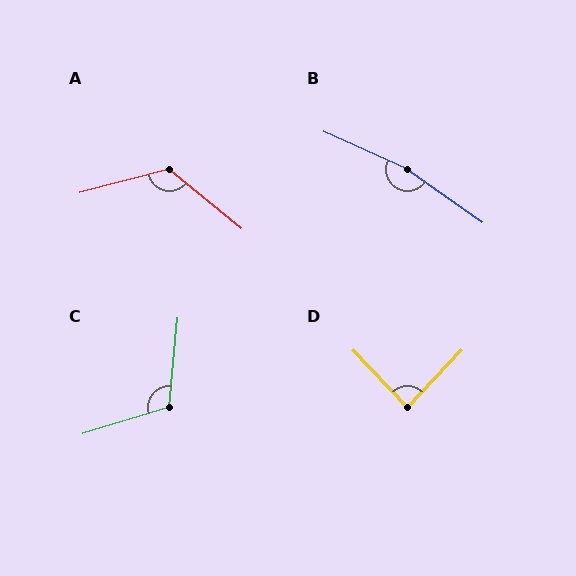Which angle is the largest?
B, at approximately 170 degrees.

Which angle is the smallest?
D, at approximately 87 degrees.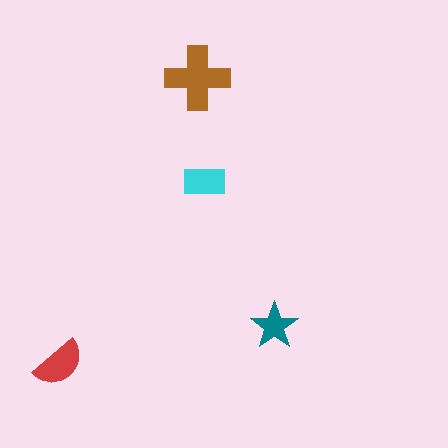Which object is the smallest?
The teal star.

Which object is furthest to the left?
The red semicircle is leftmost.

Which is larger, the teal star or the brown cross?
The brown cross.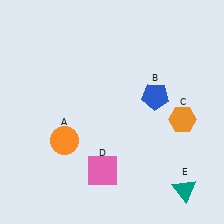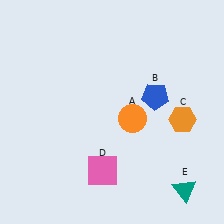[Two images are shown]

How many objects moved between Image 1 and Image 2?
1 object moved between the two images.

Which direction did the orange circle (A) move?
The orange circle (A) moved right.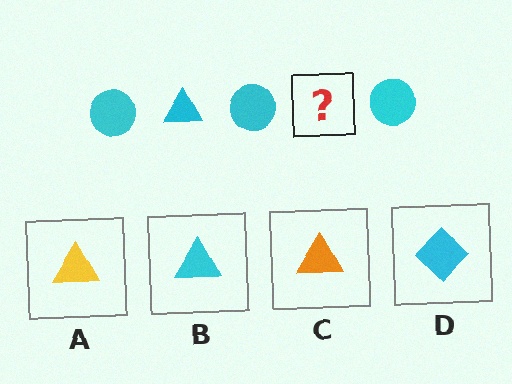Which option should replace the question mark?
Option B.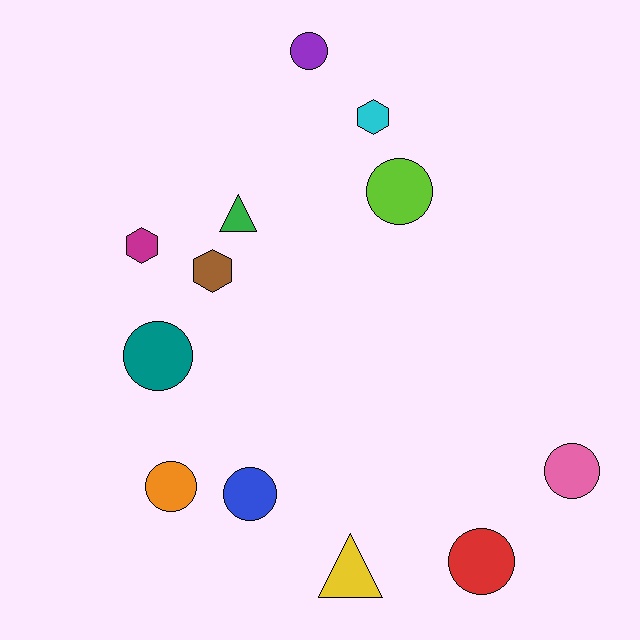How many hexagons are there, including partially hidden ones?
There are 3 hexagons.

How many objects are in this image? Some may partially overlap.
There are 12 objects.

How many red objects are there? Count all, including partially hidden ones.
There is 1 red object.